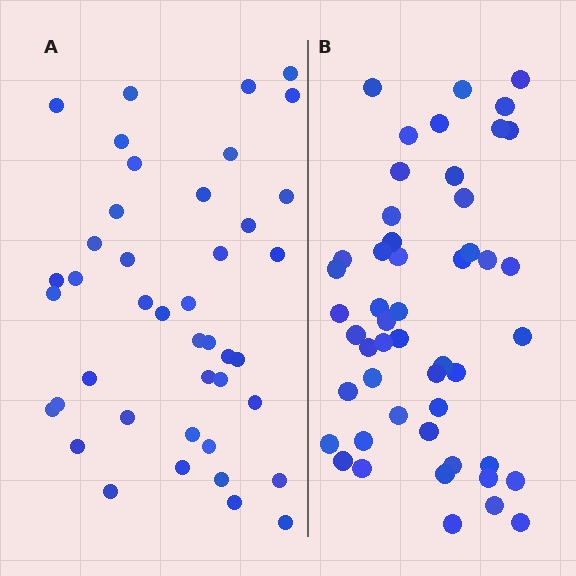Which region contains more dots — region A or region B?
Region B (the right region) has more dots.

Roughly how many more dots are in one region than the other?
Region B has roughly 8 or so more dots than region A.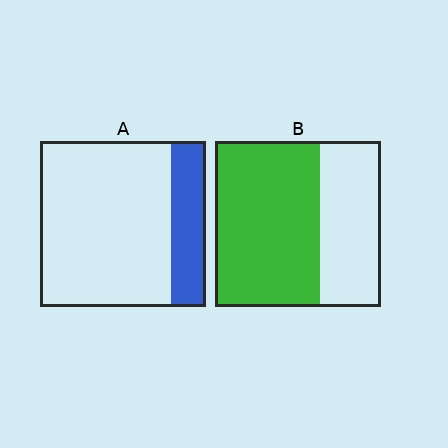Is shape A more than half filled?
No.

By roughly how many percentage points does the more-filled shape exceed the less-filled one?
By roughly 40 percentage points (B over A).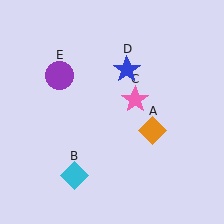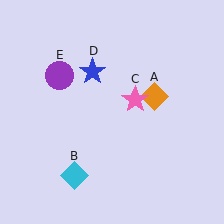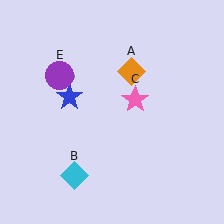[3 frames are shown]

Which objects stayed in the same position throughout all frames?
Cyan diamond (object B) and pink star (object C) and purple circle (object E) remained stationary.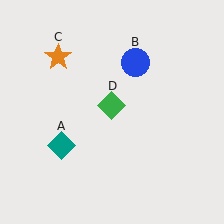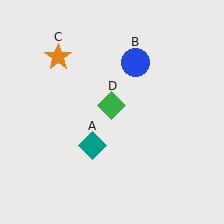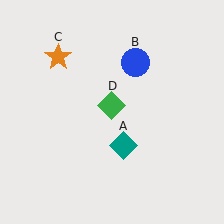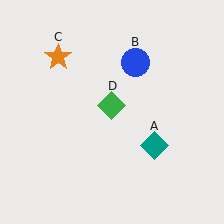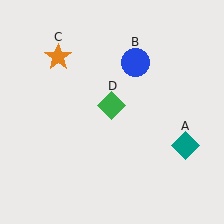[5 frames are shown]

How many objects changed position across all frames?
1 object changed position: teal diamond (object A).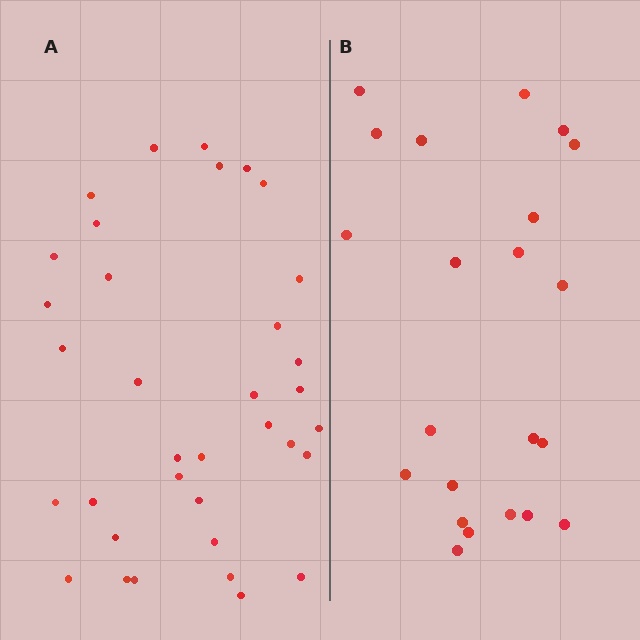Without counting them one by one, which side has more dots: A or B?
Region A (the left region) has more dots.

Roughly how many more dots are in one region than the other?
Region A has approximately 15 more dots than region B.